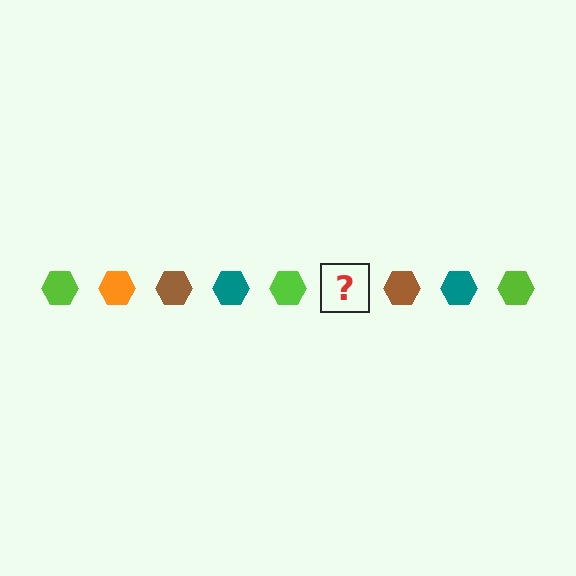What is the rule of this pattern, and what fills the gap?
The rule is that the pattern cycles through lime, orange, brown, teal hexagons. The gap should be filled with an orange hexagon.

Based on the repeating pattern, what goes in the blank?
The blank should be an orange hexagon.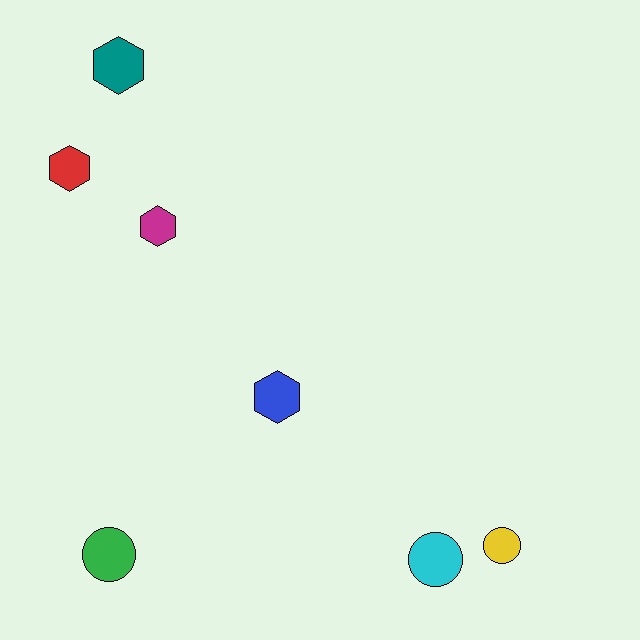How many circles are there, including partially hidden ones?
There are 3 circles.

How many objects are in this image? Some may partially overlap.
There are 7 objects.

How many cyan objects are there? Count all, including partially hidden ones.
There is 1 cyan object.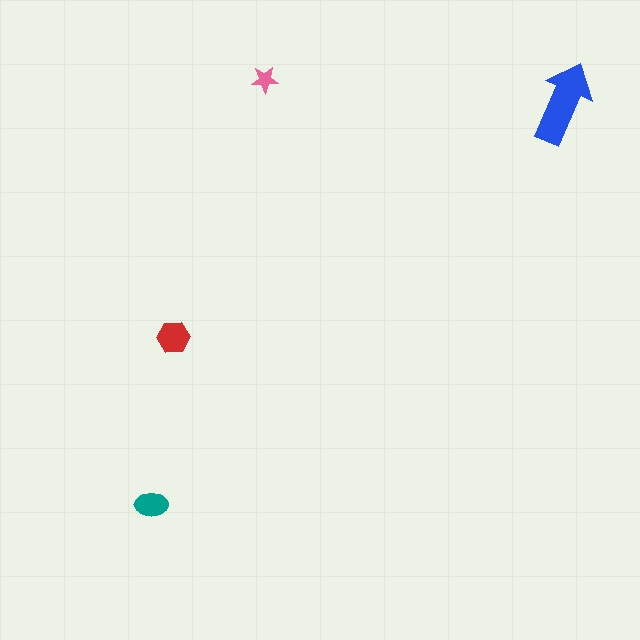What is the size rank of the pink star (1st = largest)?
4th.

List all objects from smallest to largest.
The pink star, the teal ellipse, the red hexagon, the blue arrow.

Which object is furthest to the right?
The blue arrow is rightmost.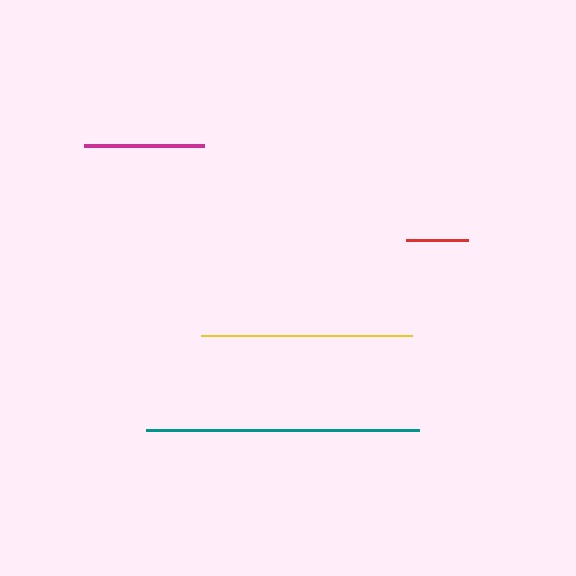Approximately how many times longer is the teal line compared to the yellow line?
The teal line is approximately 1.3 times the length of the yellow line.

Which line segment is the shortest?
The red line is the shortest at approximately 62 pixels.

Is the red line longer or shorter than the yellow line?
The yellow line is longer than the red line.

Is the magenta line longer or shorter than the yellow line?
The yellow line is longer than the magenta line.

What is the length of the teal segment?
The teal segment is approximately 273 pixels long.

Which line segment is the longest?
The teal line is the longest at approximately 273 pixels.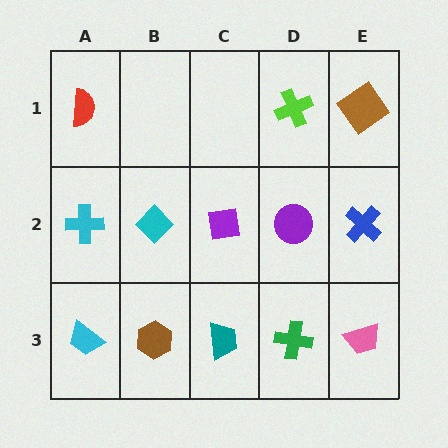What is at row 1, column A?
A red semicircle.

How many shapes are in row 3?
5 shapes.